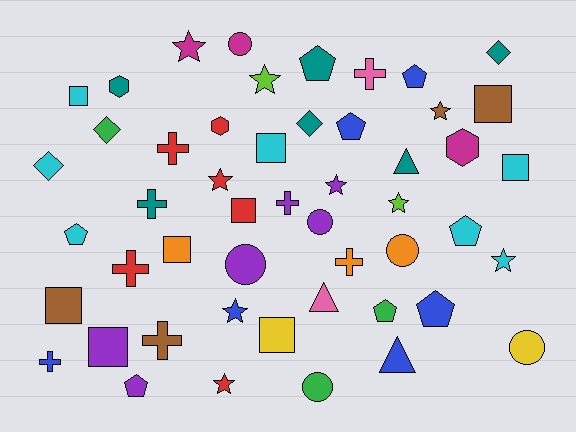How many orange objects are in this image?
There are 3 orange objects.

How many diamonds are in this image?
There are 4 diamonds.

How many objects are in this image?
There are 50 objects.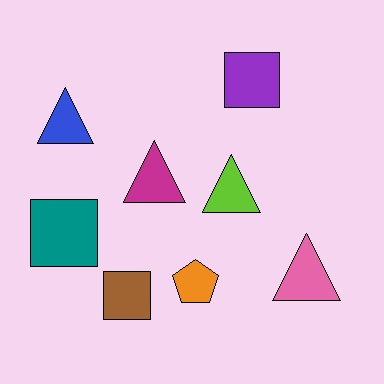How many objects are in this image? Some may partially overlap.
There are 8 objects.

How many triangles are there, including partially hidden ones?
There are 4 triangles.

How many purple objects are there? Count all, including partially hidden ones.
There is 1 purple object.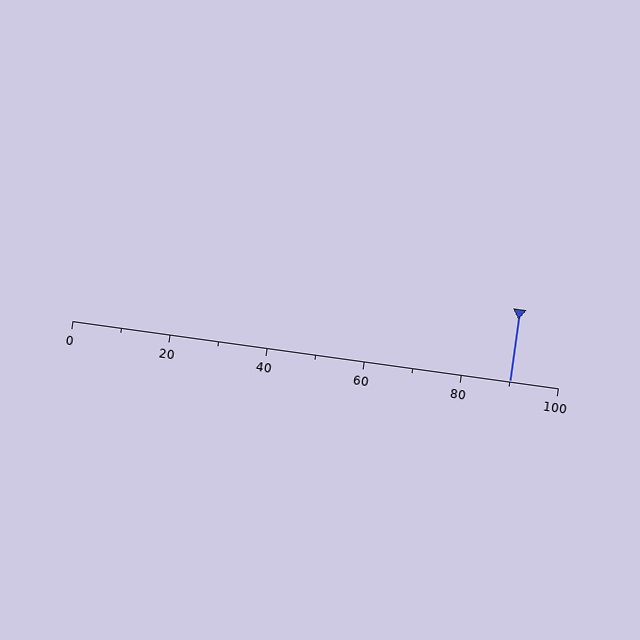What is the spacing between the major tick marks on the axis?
The major ticks are spaced 20 apart.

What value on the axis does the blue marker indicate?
The marker indicates approximately 90.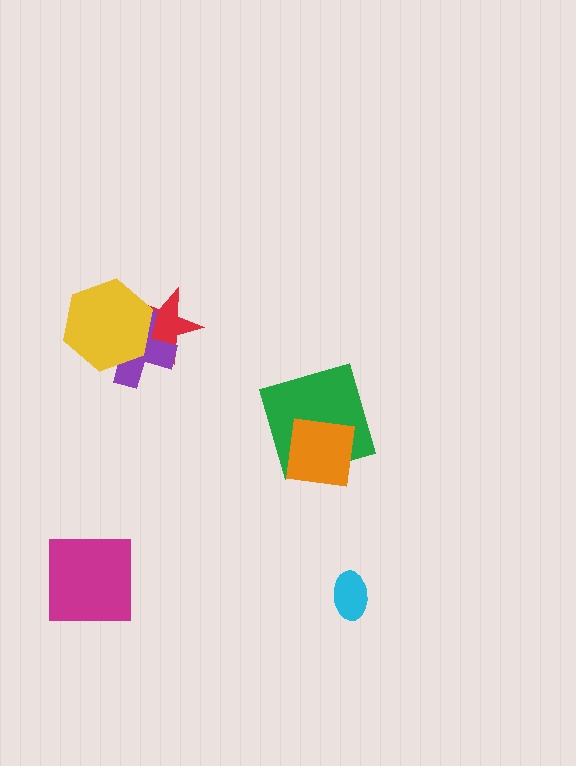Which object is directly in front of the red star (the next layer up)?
The purple cross is directly in front of the red star.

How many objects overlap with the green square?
1 object overlaps with the green square.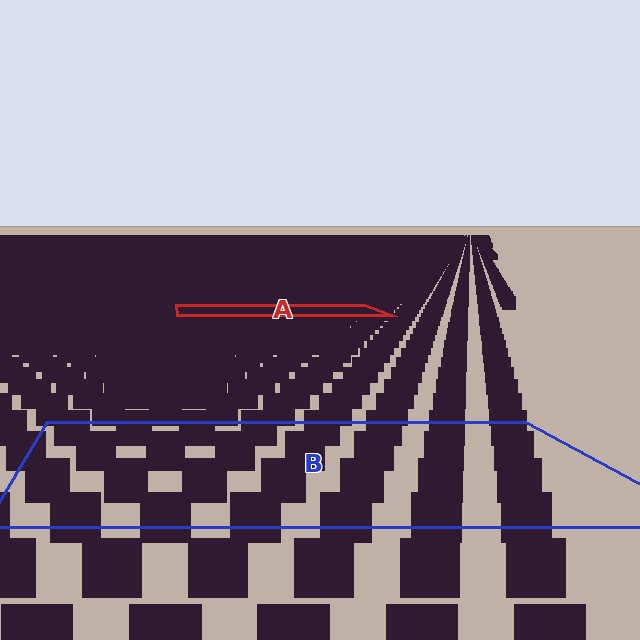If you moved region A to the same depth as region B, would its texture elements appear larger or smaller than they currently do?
They would appear larger. At a closer depth, the same texture elements are projected at a bigger on-screen size.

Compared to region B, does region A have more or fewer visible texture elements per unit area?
Region A has more texture elements per unit area — they are packed more densely because it is farther away.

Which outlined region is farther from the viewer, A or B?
Region A is farther from the viewer — the texture elements inside it appear smaller and more densely packed.